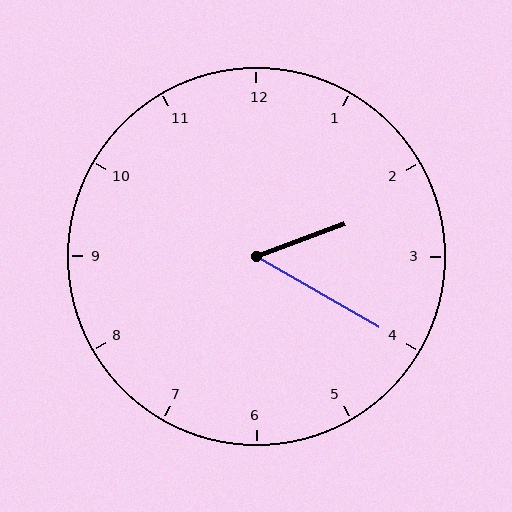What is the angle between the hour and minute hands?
Approximately 50 degrees.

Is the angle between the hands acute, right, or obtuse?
It is acute.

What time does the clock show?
2:20.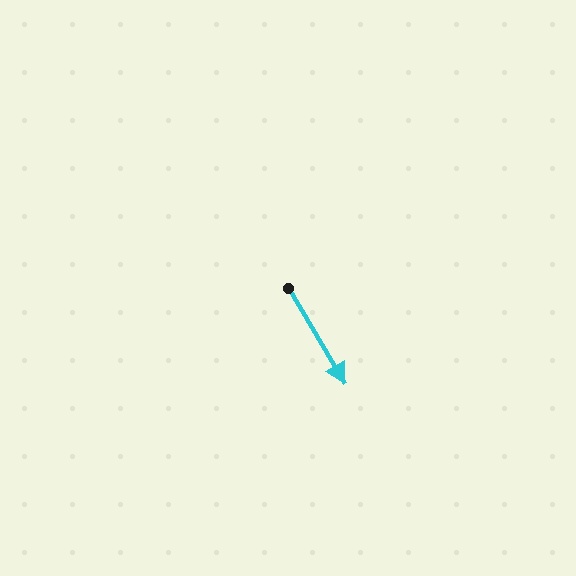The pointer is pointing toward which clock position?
Roughly 5 o'clock.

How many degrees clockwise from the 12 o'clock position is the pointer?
Approximately 149 degrees.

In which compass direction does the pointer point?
Southeast.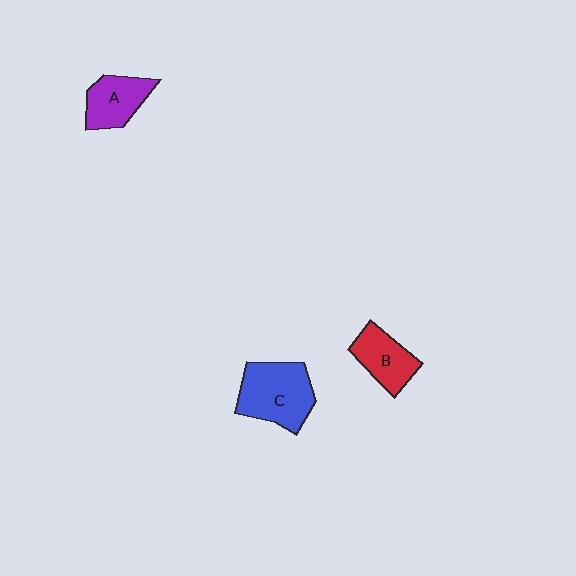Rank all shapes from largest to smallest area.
From largest to smallest: C (blue), A (purple), B (red).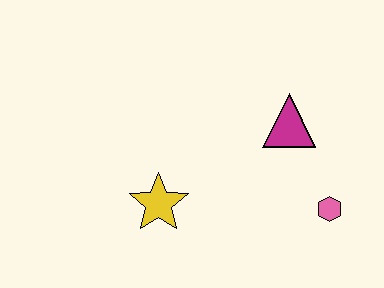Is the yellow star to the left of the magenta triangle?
Yes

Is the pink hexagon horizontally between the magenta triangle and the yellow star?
No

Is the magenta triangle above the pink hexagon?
Yes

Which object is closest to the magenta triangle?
The pink hexagon is closest to the magenta triangle.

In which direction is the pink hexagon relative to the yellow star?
The pink hexagon is to the right of the yellow star.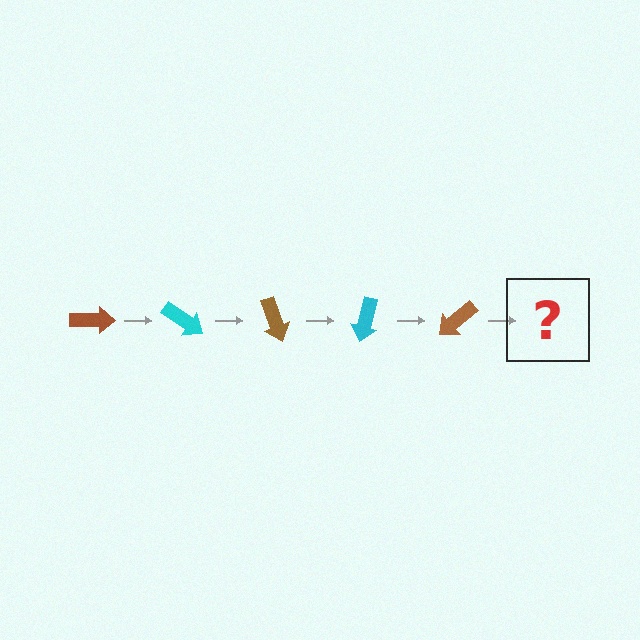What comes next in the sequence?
The next element should be a cyan arrow, rotated 175 degrees from the start.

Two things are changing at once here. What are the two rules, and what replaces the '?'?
The two rules are that it rotates 35 degrees each step and the color cycles through brown and cyan. The '?' should be a cyan arrow, rotated 175 degrees from the start.